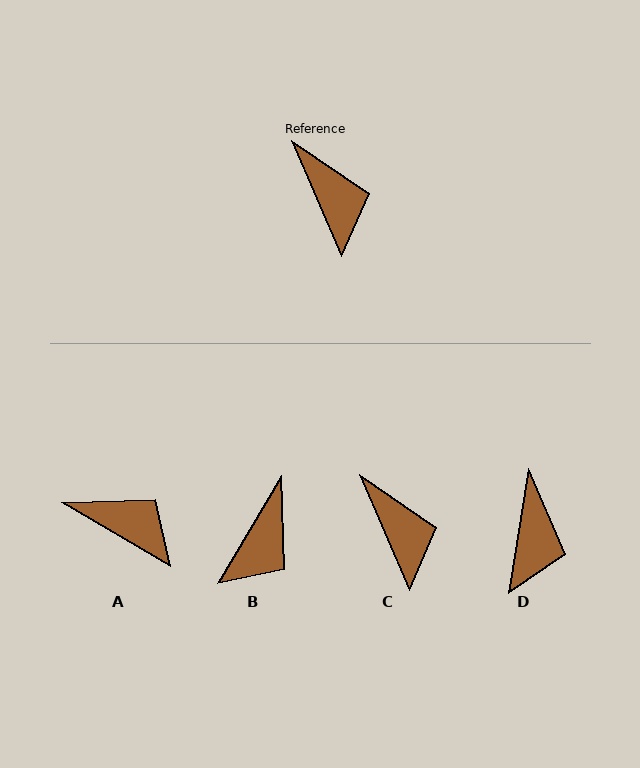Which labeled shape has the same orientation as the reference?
C.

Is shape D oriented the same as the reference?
No, it is off by about 33 degrees.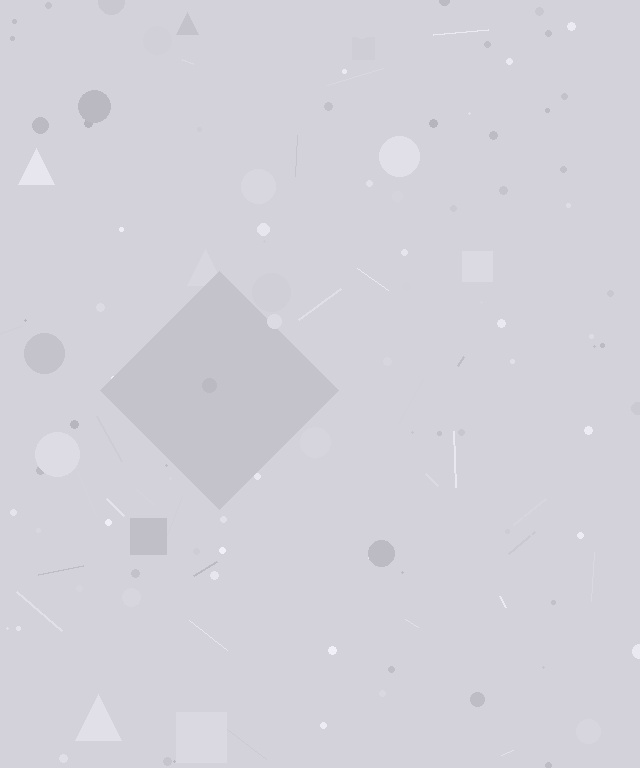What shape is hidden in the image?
A diamond is hidden in the image.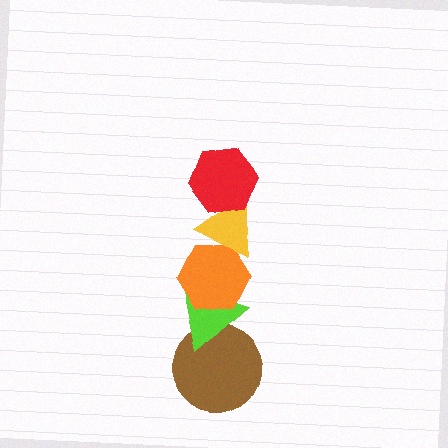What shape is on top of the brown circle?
The lime triangle is on top of the brown circle.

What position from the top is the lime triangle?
The lime triangle is 4th from the top.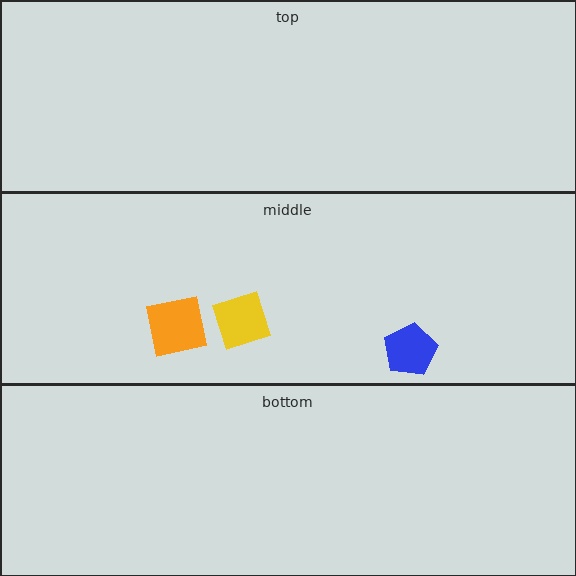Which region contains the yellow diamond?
The middle region.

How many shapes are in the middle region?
3.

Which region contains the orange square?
The middle region.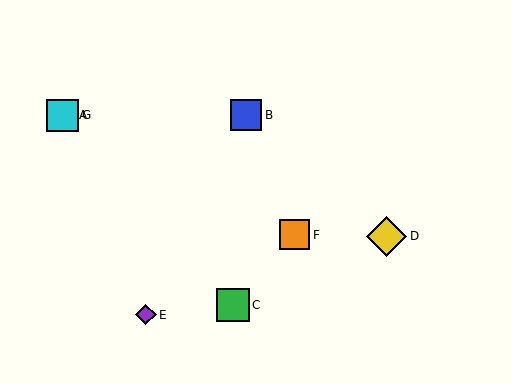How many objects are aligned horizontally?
3 objects (A, B, G) are aligned horizontally.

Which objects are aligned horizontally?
Objects A, B, G are aligned horizontally.